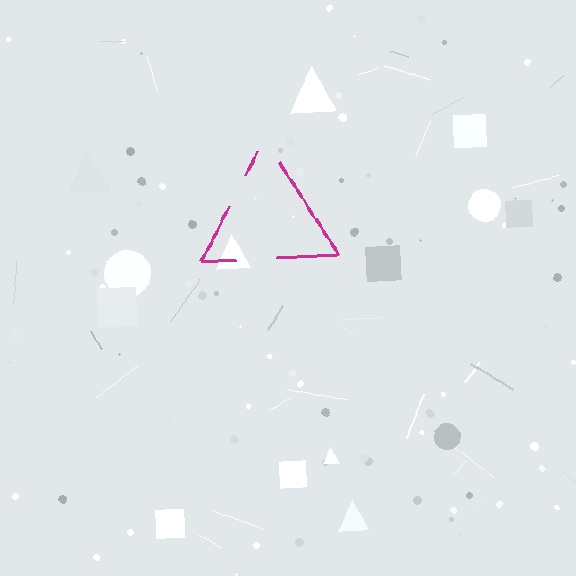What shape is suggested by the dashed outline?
The dashed outline suggests a triangle.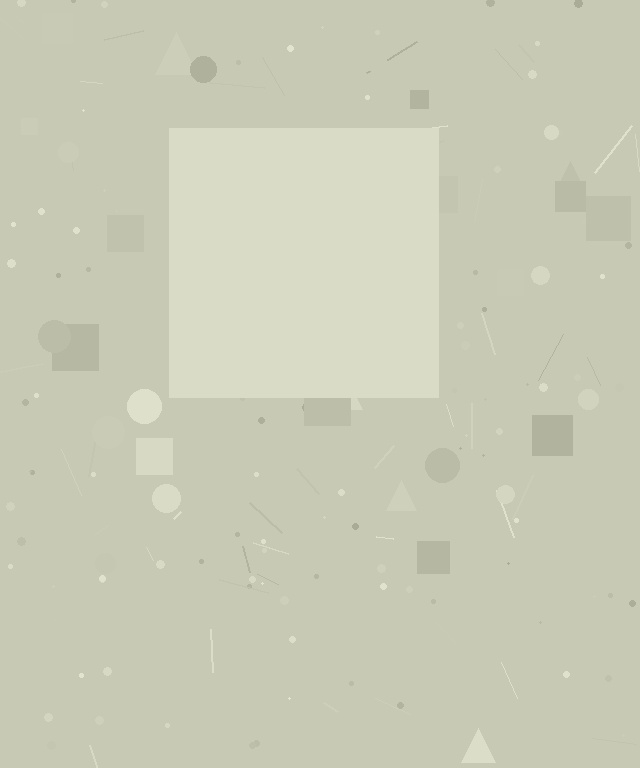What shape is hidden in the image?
A square is hidden in the image.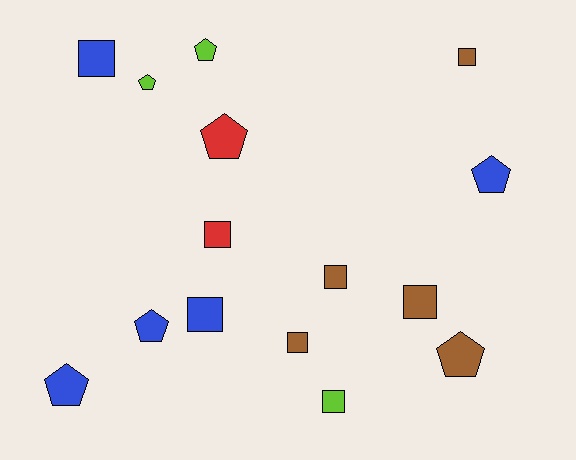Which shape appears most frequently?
Square, with 8 objects.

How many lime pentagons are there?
There are 2 lime pentagons.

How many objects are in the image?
There are 15 objects.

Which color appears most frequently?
Blue, with 5 objects.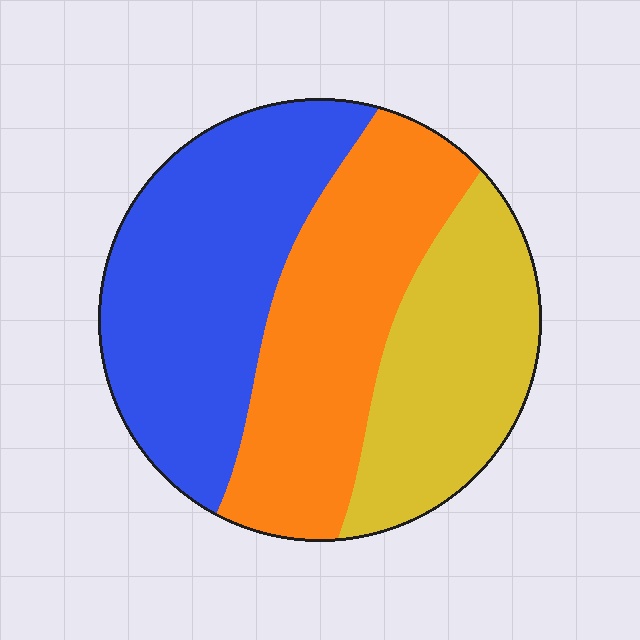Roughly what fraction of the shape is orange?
Orange covers roughly 35% of the shape.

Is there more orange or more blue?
Blue.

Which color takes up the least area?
Yellow, at roughly 25%.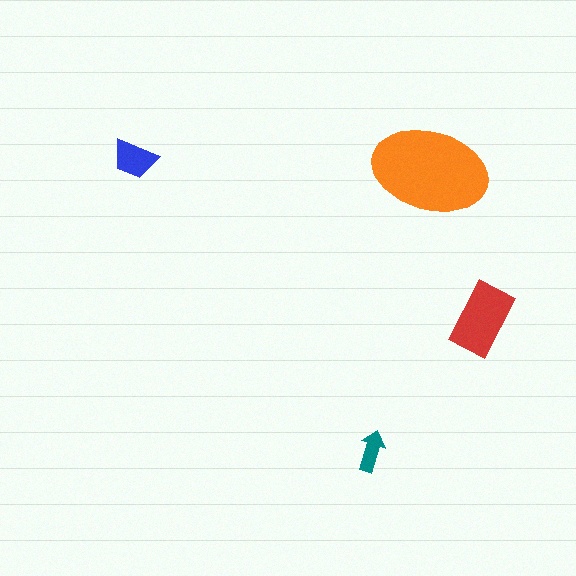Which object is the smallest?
The teal arrow.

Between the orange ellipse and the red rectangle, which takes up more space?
The orange ellipse.